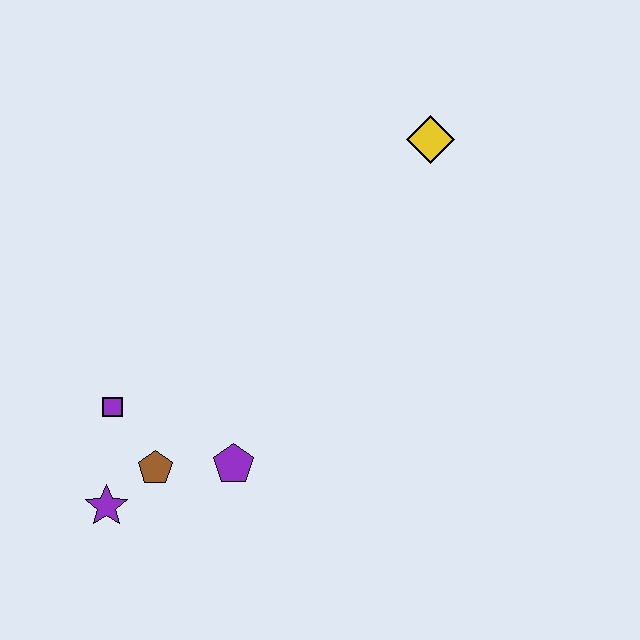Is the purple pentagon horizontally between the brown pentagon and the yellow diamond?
Yes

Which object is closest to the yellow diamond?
The purple pentagon is closest to the yellow diamond.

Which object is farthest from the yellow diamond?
The purple star is farthest from the yellow diamond.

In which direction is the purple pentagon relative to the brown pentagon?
The purple pentagon is to the right of the brown pentagon.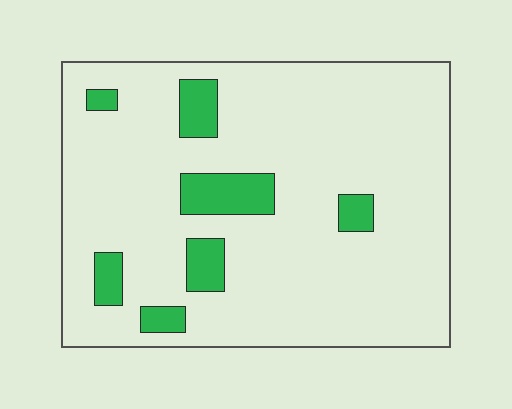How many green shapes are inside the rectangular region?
7.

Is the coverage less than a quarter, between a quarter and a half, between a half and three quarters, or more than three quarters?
Less than a quarter.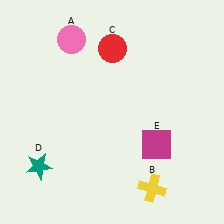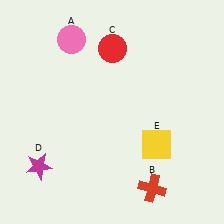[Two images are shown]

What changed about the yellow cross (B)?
In Image 1, B is yellow. In Image 2, it changed to red.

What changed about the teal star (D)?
In Image 1, D is teal. In Image 2, it changed to magenta.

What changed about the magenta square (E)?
In Image 1, E is magenta. In Image 2, it changed to yellow.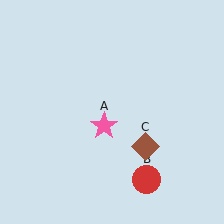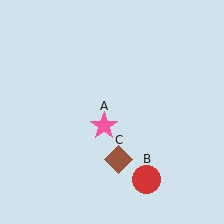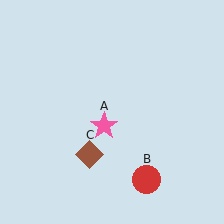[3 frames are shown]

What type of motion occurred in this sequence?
The brown diamond (object C) rotated clockwise around the center of the scene.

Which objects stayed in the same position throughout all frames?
Pink star (object A) and red circle (object B) remained stationary.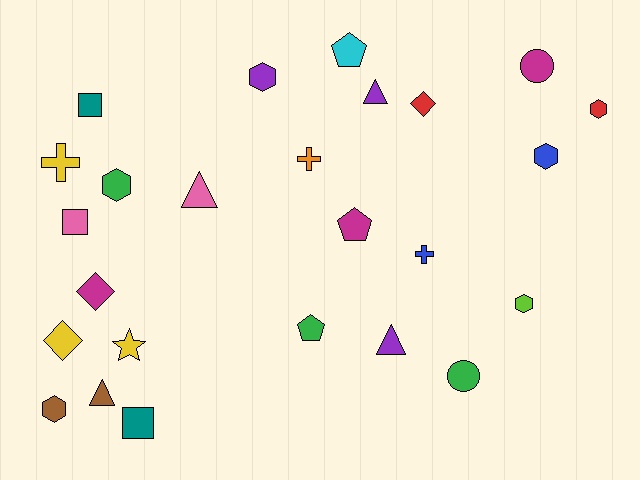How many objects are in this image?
There are 25 objects.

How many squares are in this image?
There are 3 squares.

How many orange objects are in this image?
There is 1 orange object.